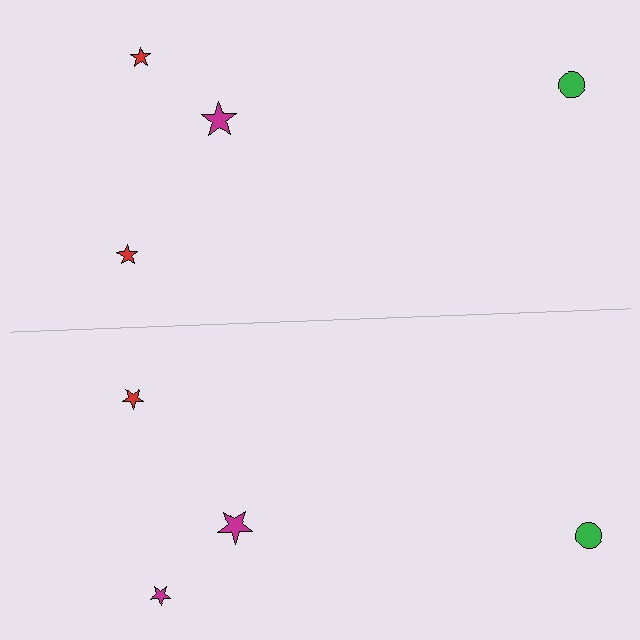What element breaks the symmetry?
The magenta star on the bottom side breaks the symmetry — its mirror counterpart is red.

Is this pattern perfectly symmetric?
No, the pattern is not perfectly symmetric. The magenta star on the bottom side breaks the symmetry — its mirror counterpart is red.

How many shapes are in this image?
There are 8 shapes in this image.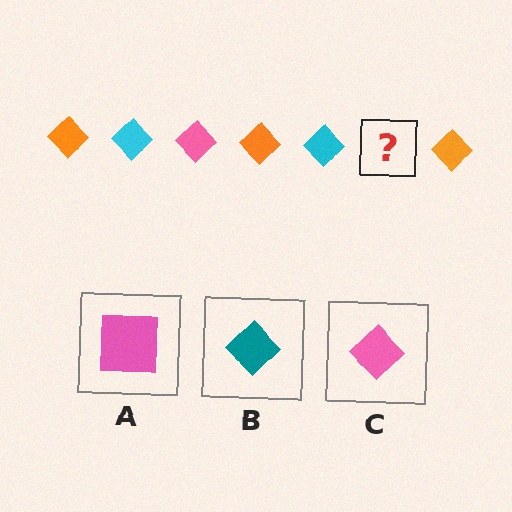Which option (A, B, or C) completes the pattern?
C.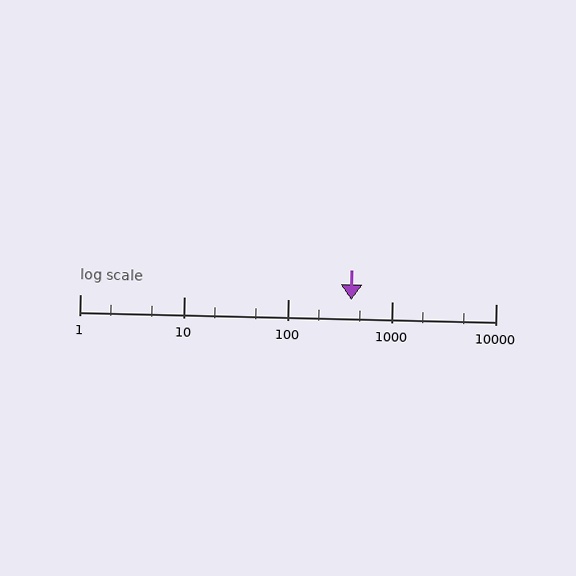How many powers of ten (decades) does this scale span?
The scale spans 4 decades, from 1 to 10000.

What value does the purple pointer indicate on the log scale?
The pointer indicates approximately 410.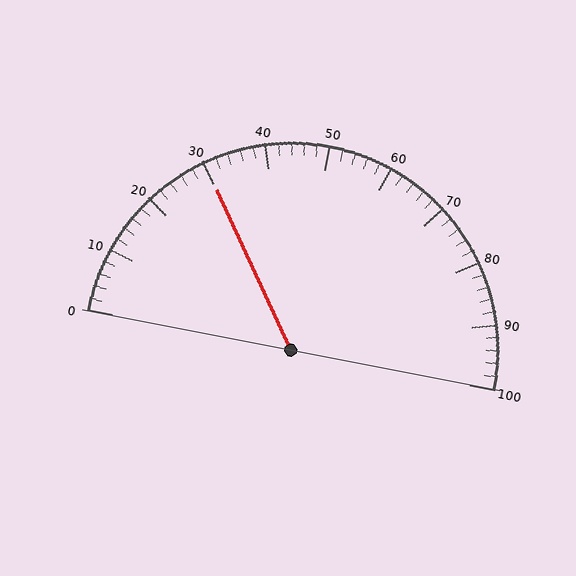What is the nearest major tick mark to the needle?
The nearest major tick mark is 30.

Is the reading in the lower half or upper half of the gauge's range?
The reading is in the lower half of the range (0 to 100).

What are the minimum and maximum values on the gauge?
The gauge ranges from 0 to 100.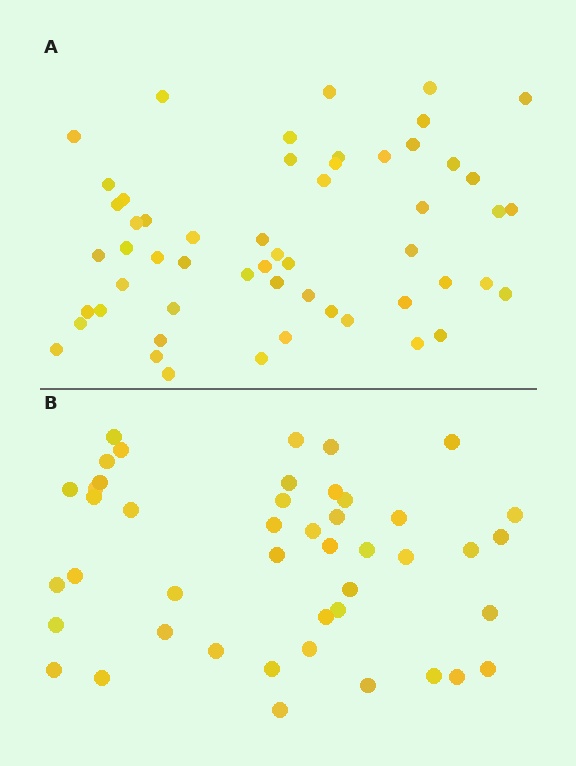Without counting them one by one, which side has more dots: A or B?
Region A (the top region) has more dots.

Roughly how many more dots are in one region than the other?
Region A has roughly 10 or so more dots than region B.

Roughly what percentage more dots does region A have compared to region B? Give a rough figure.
About 20% more.